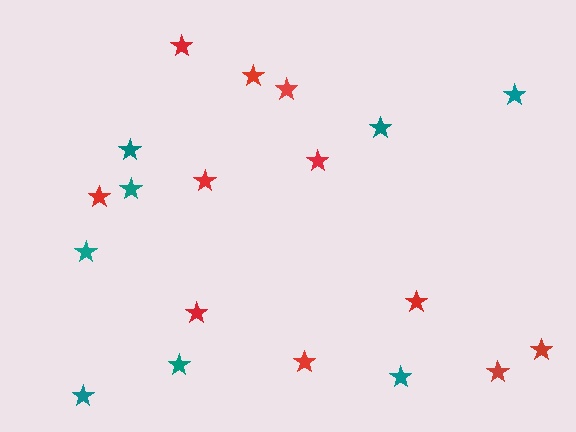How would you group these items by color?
There are 2 groups: one group of teal stars (8) and one group of red stars (11).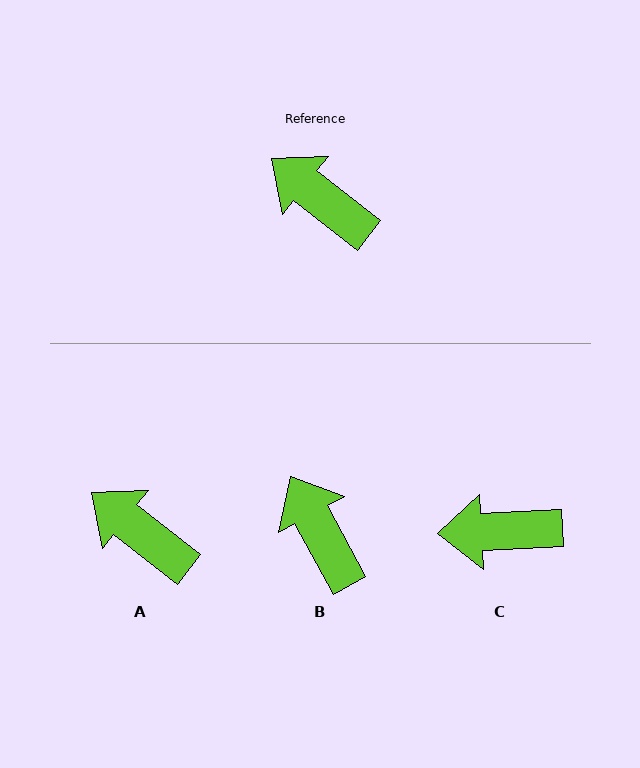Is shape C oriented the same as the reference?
No, it is off by about 41 degrees.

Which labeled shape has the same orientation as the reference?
A.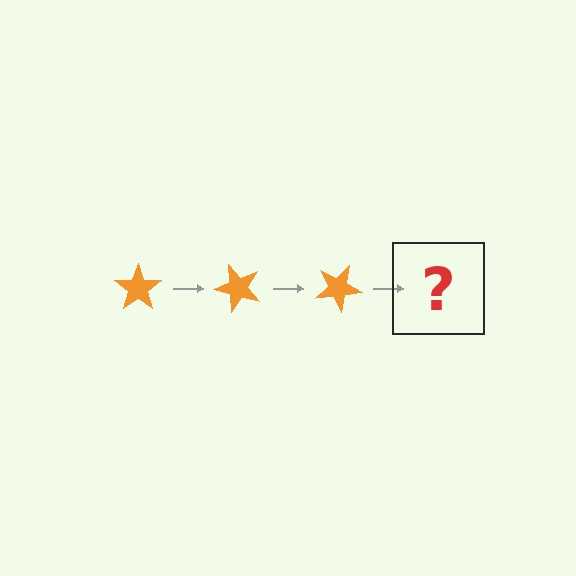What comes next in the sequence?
The next element should be an orange star rotated 150 degrees.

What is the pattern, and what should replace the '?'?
The pattern is that the star rotates 50 degrees each step. The '?' should be an orange star rotated 150 degrees.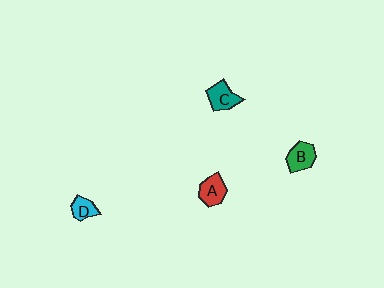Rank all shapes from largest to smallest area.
From largest to smallest: C (teal), B (green), A (red), D (cyan).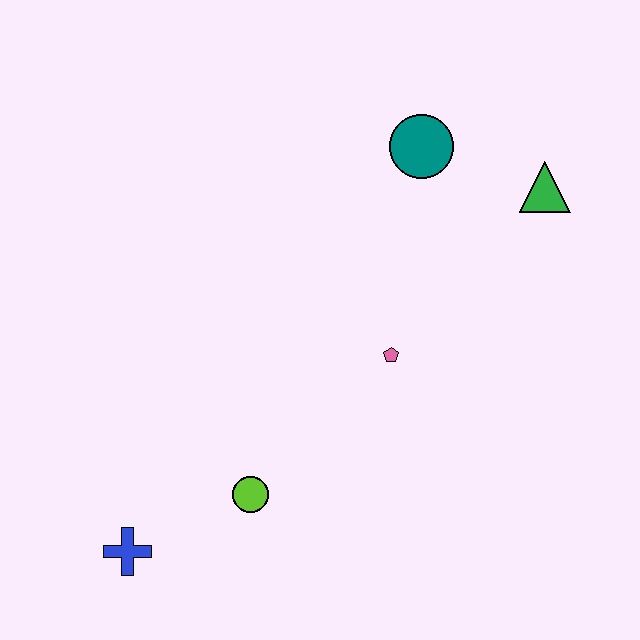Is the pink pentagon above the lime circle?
Yes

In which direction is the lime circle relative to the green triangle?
The lime circle is below the green triangle.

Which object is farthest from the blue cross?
The green triangle is farthest from the blue cross.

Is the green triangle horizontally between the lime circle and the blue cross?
No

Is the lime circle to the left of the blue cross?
No